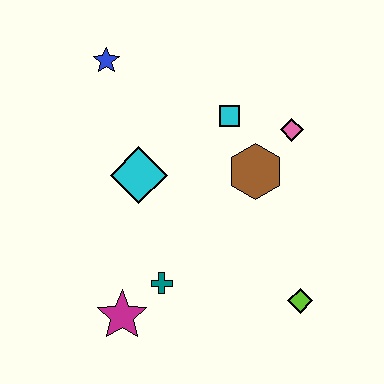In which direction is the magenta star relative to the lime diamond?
The magenta star is to the left of the lime diamond.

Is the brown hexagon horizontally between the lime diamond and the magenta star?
Yes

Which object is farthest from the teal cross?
The blue star is farthest from the teal cross.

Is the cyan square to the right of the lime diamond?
No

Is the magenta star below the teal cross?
Yes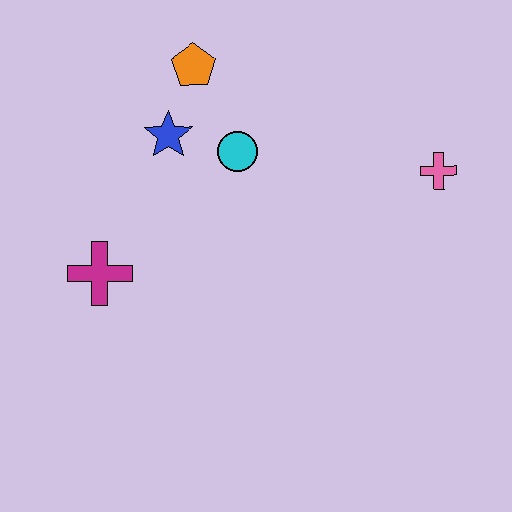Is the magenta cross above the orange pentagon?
No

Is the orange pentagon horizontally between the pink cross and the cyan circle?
No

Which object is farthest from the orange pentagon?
The pink cross is farthest from the orange pentagon.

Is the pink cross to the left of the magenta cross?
No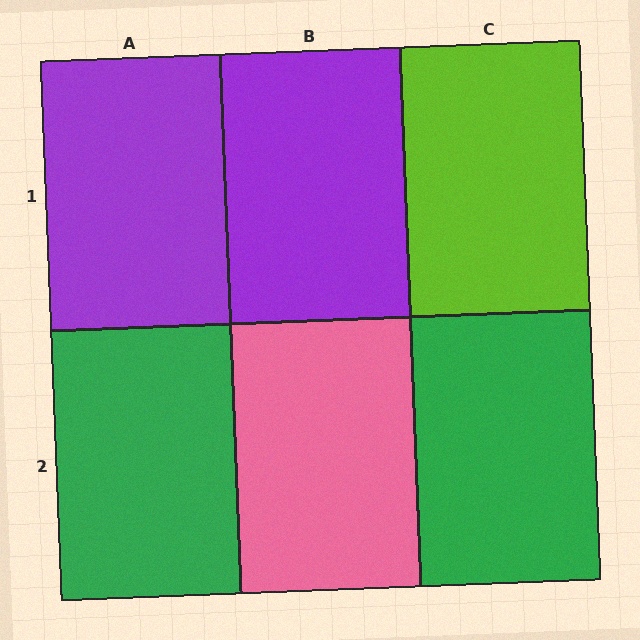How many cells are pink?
1 cell is pink.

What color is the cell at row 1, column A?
Purple.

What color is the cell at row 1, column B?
Purple.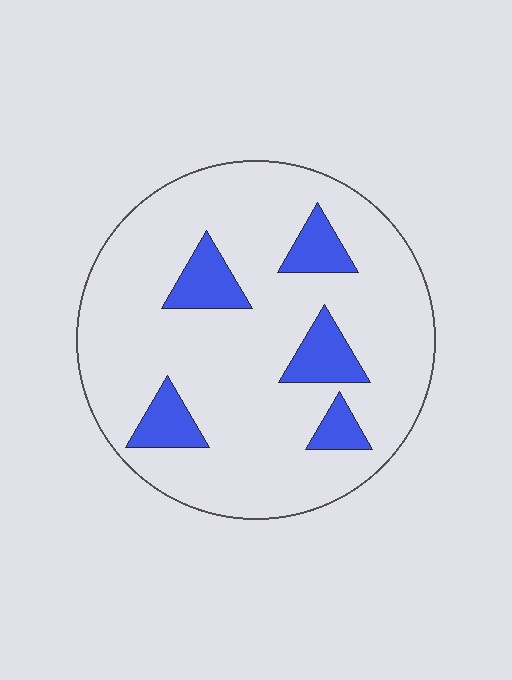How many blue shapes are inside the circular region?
5.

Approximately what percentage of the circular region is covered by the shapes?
Approximately 15%.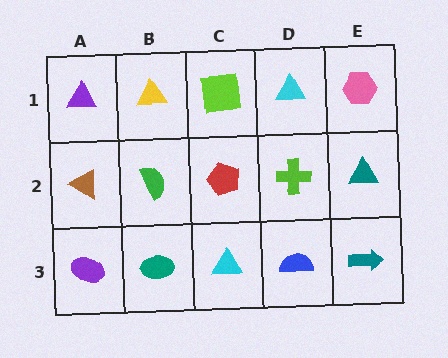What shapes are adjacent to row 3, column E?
A teal triangle (row 2, column E), a blue semicircle (row 3, column D).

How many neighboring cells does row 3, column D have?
3.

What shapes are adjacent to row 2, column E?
A pink hexagon (row 1, column E), a teal arrow (row 3, column E), a lime cross (row 2, column D).